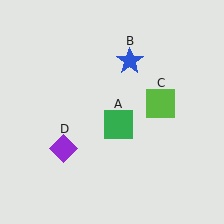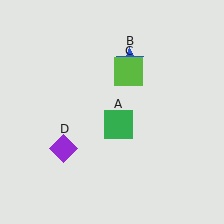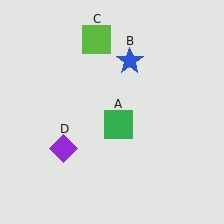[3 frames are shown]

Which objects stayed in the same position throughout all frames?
Green square (object A) and blue star (object B) and purple diamond (object D) remained stationary.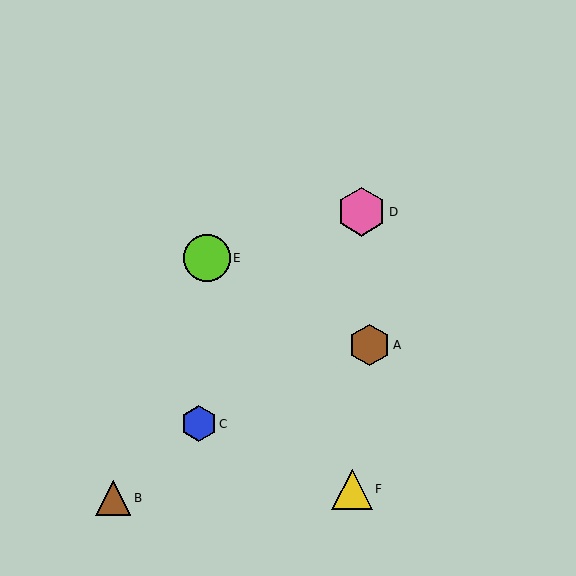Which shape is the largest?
The pink hexagon (labeled D) is the largest.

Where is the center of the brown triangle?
The center of the brown triangle is at (113, 498).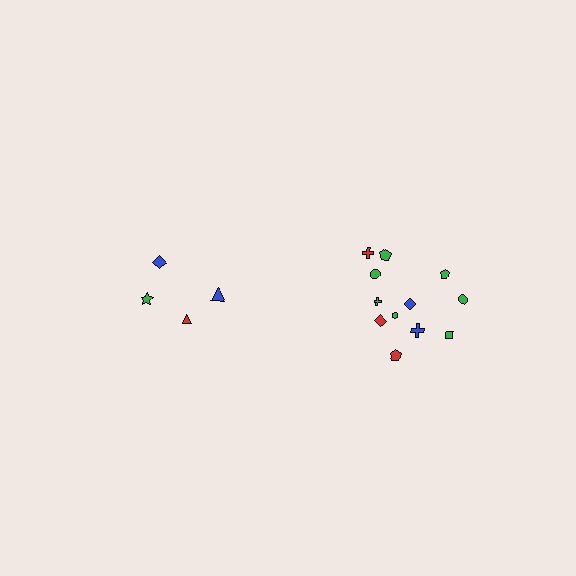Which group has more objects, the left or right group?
The right group.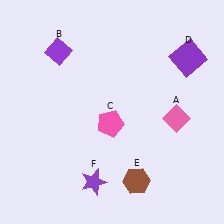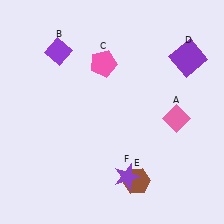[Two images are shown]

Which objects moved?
The objects that moved are: the pink pentagon (C), the purple star (F).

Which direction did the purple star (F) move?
The purple star (F) moved right.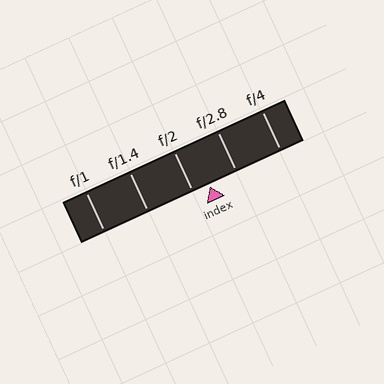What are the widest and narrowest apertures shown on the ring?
The widest aperture shown is f/1 and the narrowest is f/4.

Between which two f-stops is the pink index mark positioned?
The index mark is between f/2 and f/2.8.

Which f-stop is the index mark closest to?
The index mark is closest to f/2.